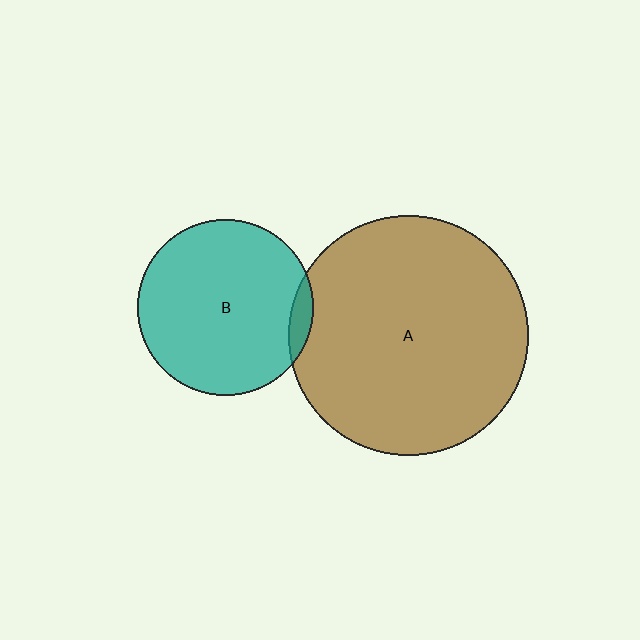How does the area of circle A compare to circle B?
Approximately 1.9 times.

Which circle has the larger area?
Circle A (brown).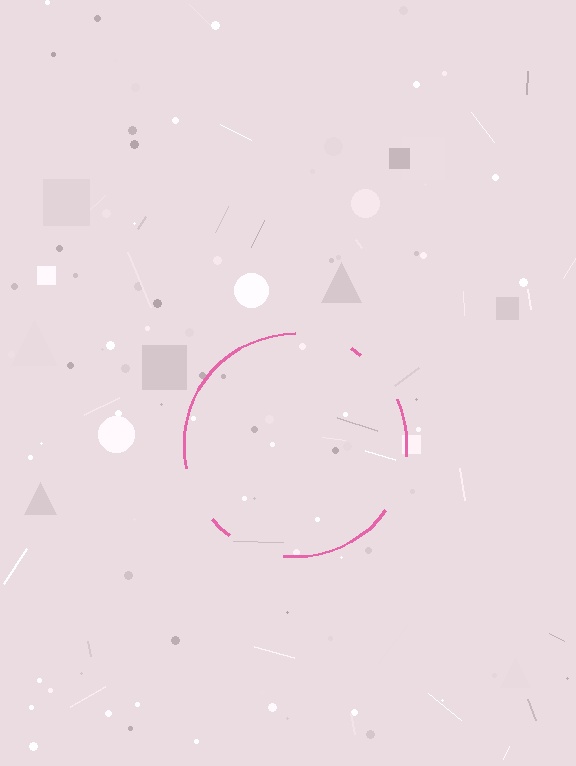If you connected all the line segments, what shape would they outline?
They would outline a circle.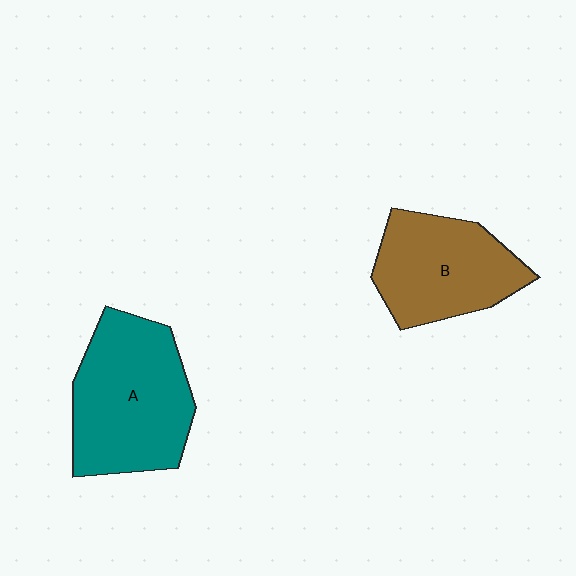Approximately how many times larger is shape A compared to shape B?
Approximately 1.3 times.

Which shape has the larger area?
Shape A (teal).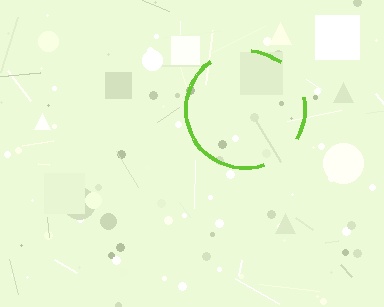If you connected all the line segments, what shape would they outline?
They would outline a circle.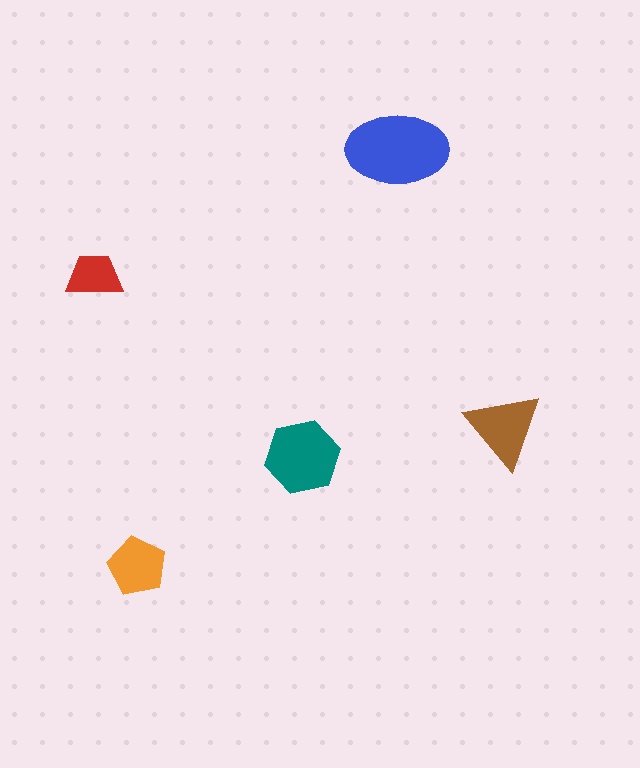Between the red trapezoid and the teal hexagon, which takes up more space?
The teal hexagon.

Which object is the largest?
The blue ellipse.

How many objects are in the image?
There are 5 objects in the image.